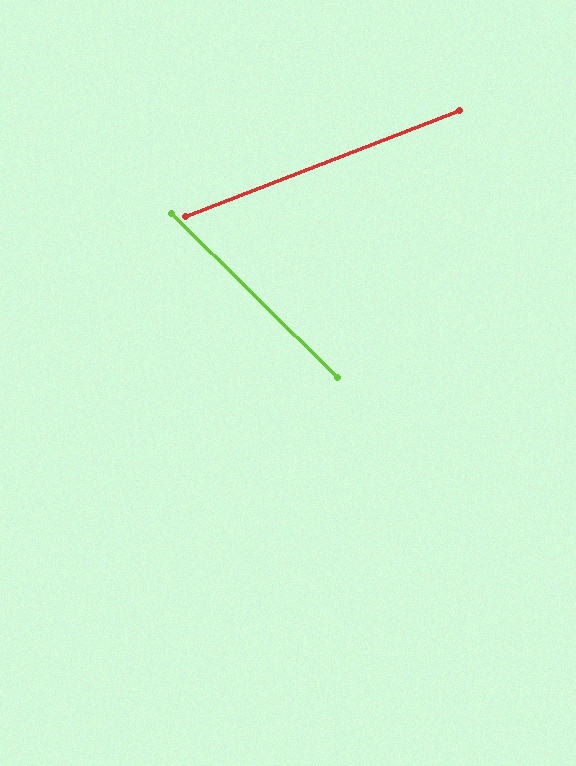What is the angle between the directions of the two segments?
Approximately 66 degrees.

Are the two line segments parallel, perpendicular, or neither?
Neither parallel nor perpendicular — they differ by about 66°.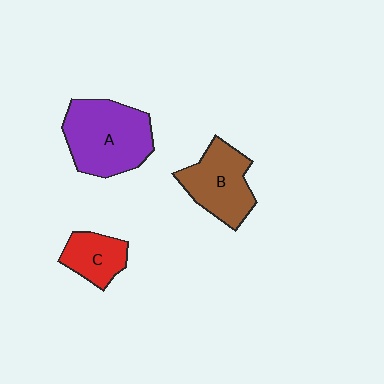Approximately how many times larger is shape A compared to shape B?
Approximately 1.3 times.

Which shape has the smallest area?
Shape C (red).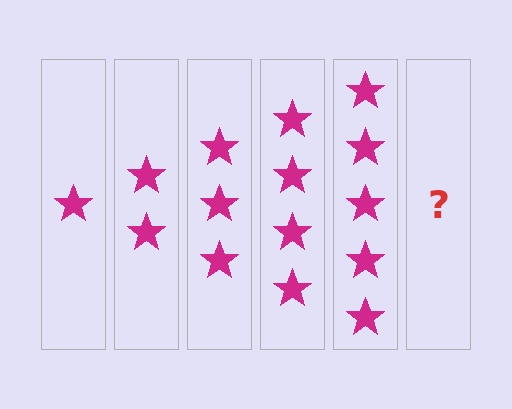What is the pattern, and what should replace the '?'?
The pattern is that each step adds one more star. The '?' should be 6 stars.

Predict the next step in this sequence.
The next step is 6 stars.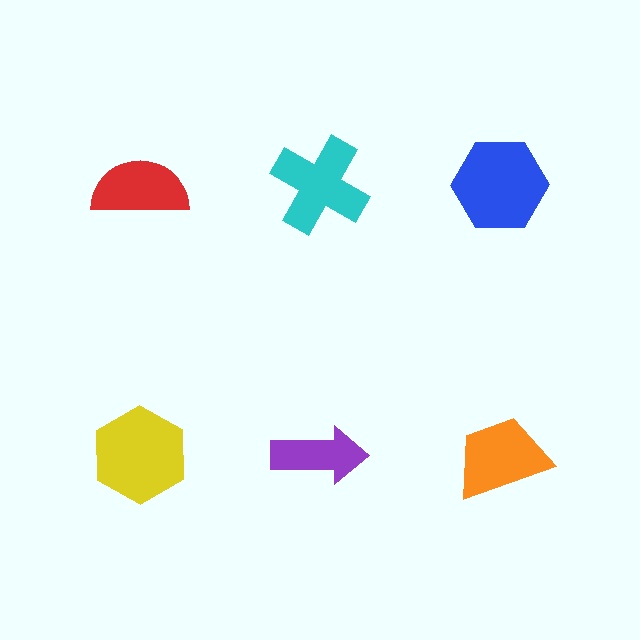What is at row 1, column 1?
A red semicircle.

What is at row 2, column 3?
An orange trapezoid.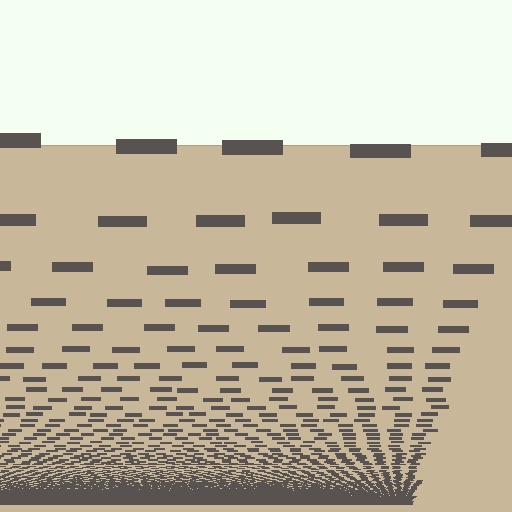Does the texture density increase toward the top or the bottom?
Density increases toward the bottom.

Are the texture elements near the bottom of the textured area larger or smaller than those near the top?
Smaller. The gradient is inverted — elements near the bottom are smaller and denser.